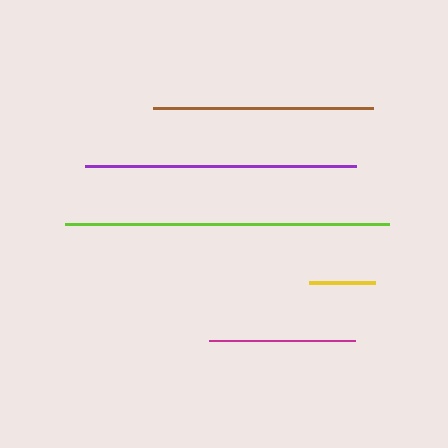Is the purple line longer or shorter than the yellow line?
The purple line is longer than the yellow line.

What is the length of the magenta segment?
The magenta segment is approximately 145 pixels long.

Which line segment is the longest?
The lime line is the longest at approximately 324 pixels.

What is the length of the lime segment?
The lime segment is approximately 324 pixels long.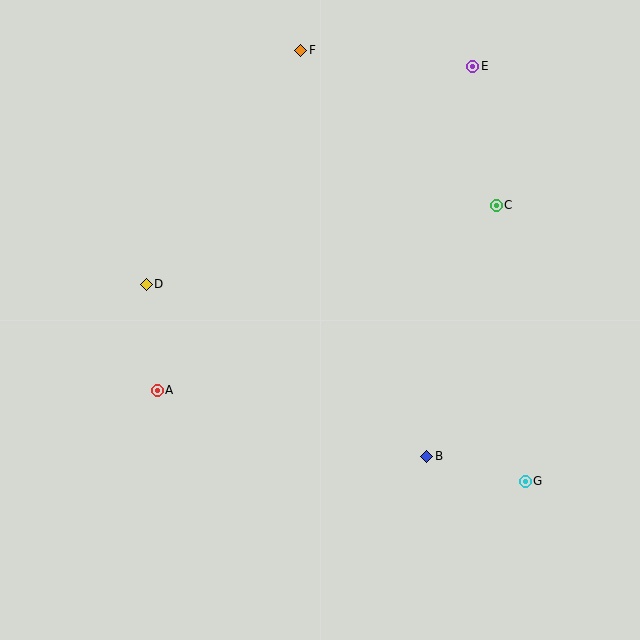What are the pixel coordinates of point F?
Point F is at (301, 50).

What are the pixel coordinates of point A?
Point A is at (157, 390).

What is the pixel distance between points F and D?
The distance between F and D is 280 pixels.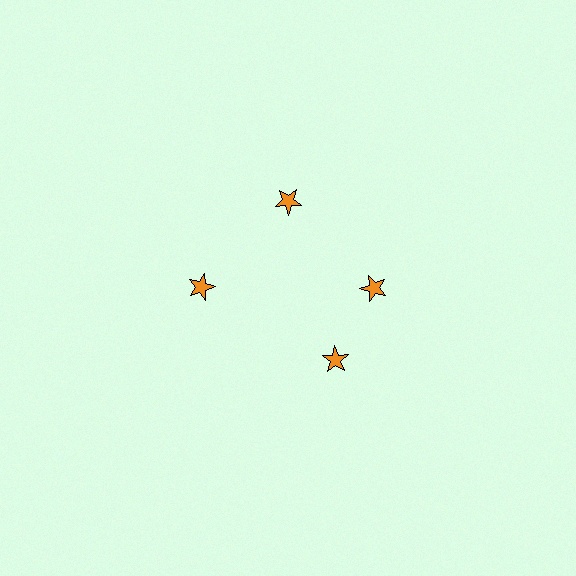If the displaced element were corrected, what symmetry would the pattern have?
It would have 4-fold rotational symmetry — the pattern would map onto itself every 90 degrees.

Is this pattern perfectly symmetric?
No. The 4 orange stars are arranged in a ring, but one element near the 6 o'clock position is rotated out of alignment along the ring, breaking the 4-fold rotational symmetry.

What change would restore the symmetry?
The symmetry would be restored by rotating it back into even spacing with its neighbors so that all 4 stars sit at equal angles and equal distance from the center.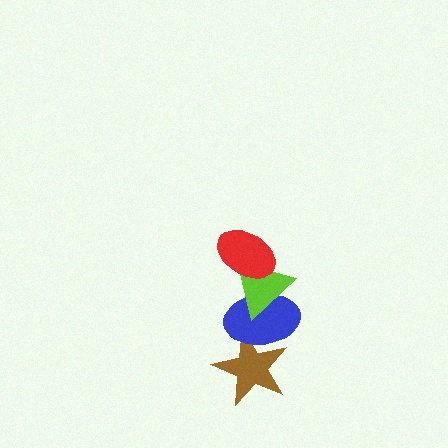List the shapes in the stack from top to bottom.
From top to bottom: the red ellipse, the lime triangle, the blue ellipse, the brown star.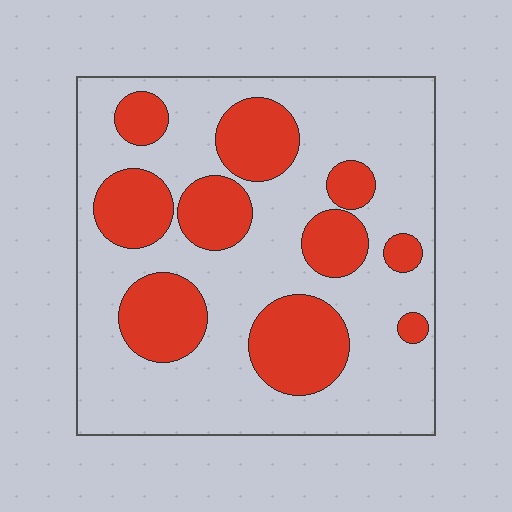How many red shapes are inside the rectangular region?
10.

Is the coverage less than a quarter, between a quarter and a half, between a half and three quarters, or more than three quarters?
Between a quarter and a half.